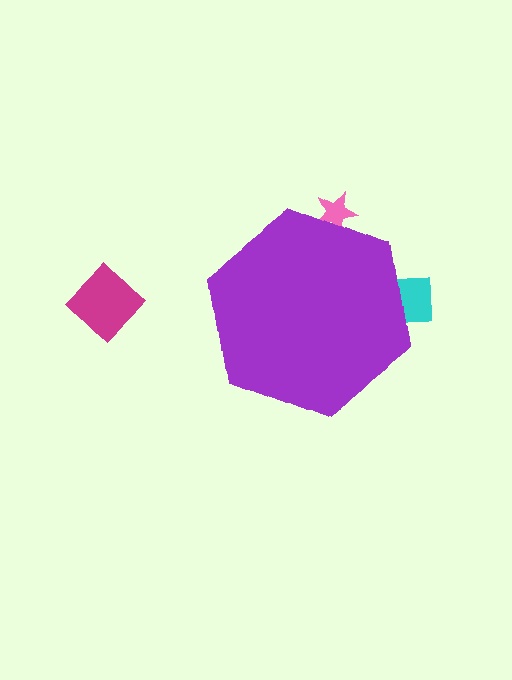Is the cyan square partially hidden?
Yes, the cyan square is partially hidden behind the purple hexagon.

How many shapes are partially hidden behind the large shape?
2 shapes are partially hidden.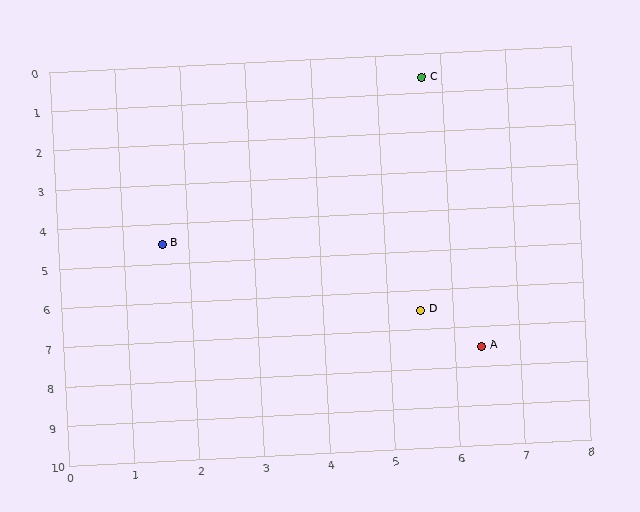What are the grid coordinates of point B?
Point B is at approximately (1.6, 4.5).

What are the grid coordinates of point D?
Point D is at approximately (5.5, 6.5).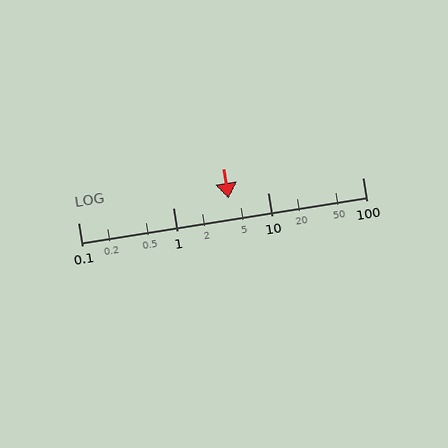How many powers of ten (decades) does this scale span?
The scale spans 3 decades, from 0.1 to 100.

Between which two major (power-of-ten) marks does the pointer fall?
The pointer is between 1 and 10.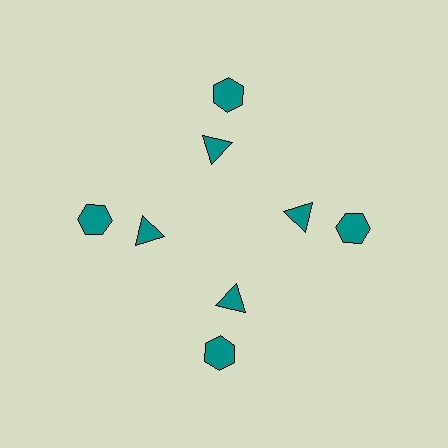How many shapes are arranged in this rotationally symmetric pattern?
There are 8 shapes, arranged in 4 groups of 2.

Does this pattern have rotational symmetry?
Yes, this pattern has 4-fold rotational symmetry. It looks the same after rotating 90 degrees around the center.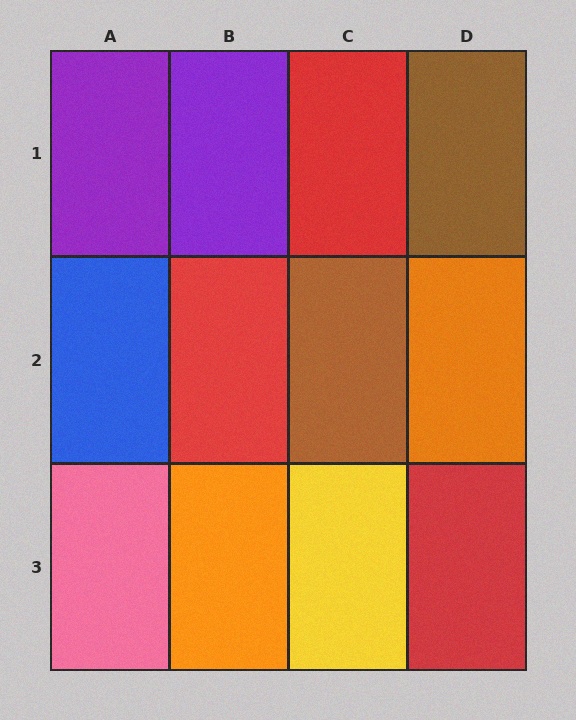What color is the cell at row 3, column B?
Orange.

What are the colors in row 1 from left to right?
Purple, purple, red, brown.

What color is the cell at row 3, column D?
Red.